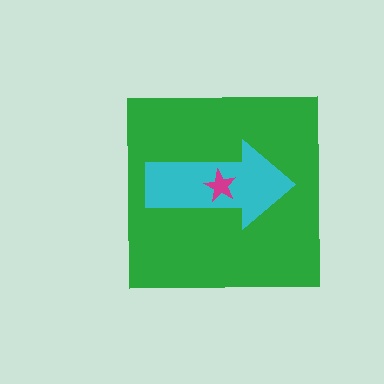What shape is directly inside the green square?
The cyan arrow.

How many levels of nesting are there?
3.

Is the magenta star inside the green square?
Yes.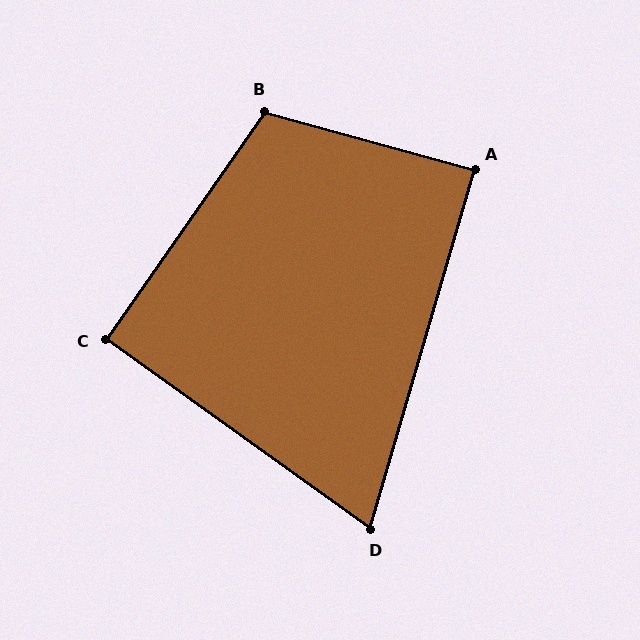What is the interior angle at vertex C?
Approximately 91 degrees (approximately right).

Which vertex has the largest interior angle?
B, at approximately 109 degrees.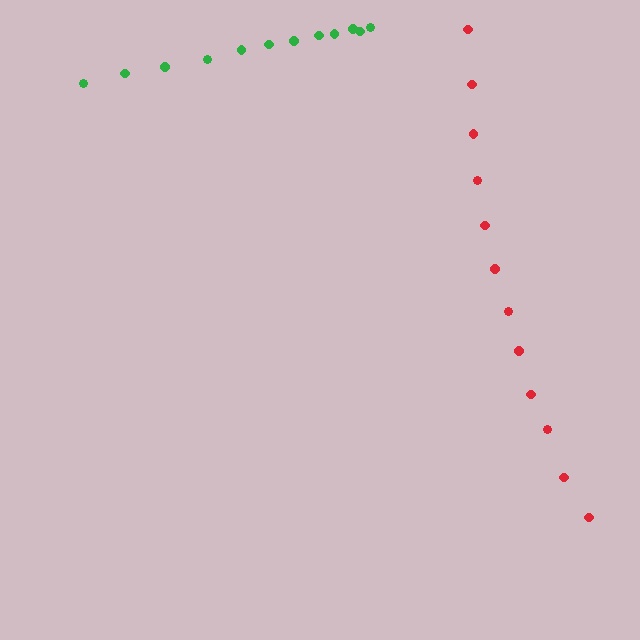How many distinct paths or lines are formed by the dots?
There are 2 distinct paths.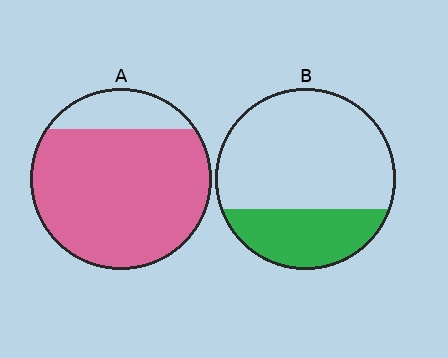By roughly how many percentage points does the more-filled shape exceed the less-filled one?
By roughly 55 percentage points (A over B).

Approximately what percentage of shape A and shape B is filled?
A is approximately 85% and B is approximately 30%.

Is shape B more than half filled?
No.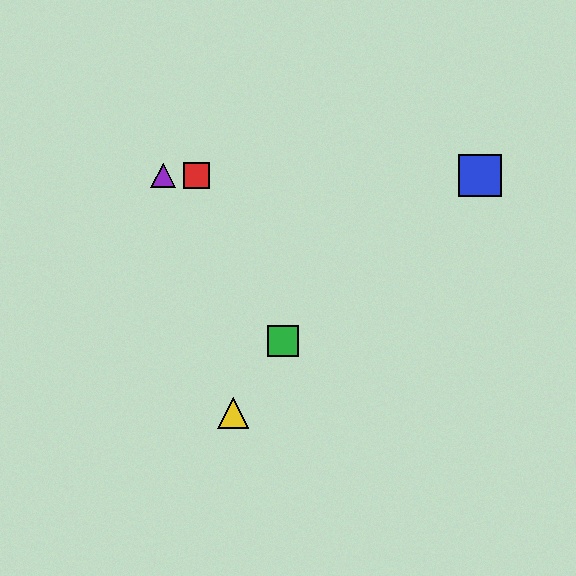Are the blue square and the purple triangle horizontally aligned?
Yes, both are at y≈176.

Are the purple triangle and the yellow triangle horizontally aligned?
No, the purple triangle is at y≈176 and the yellow triangle is at y≈413.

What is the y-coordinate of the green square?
The green square is at y≈341.